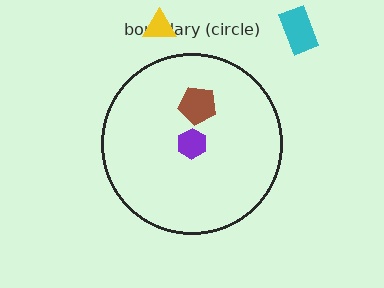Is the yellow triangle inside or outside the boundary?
Outside.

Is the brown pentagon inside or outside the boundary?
Inside.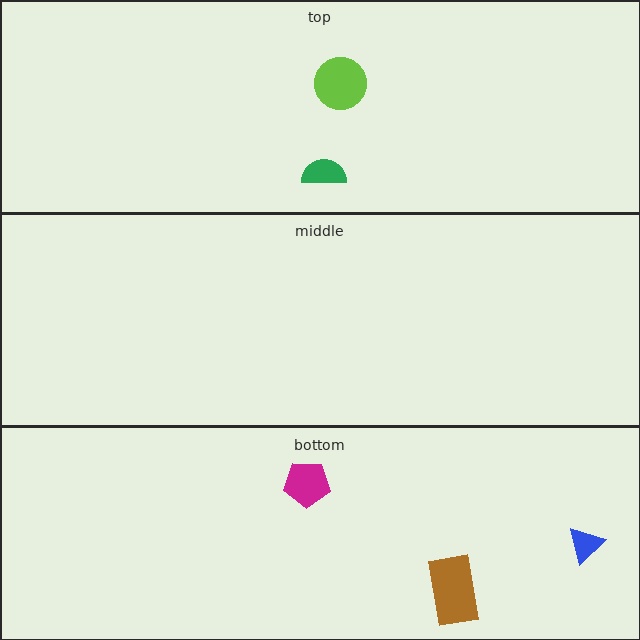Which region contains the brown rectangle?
The bottom region.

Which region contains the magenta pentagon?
The bottom region.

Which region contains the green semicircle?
The top region.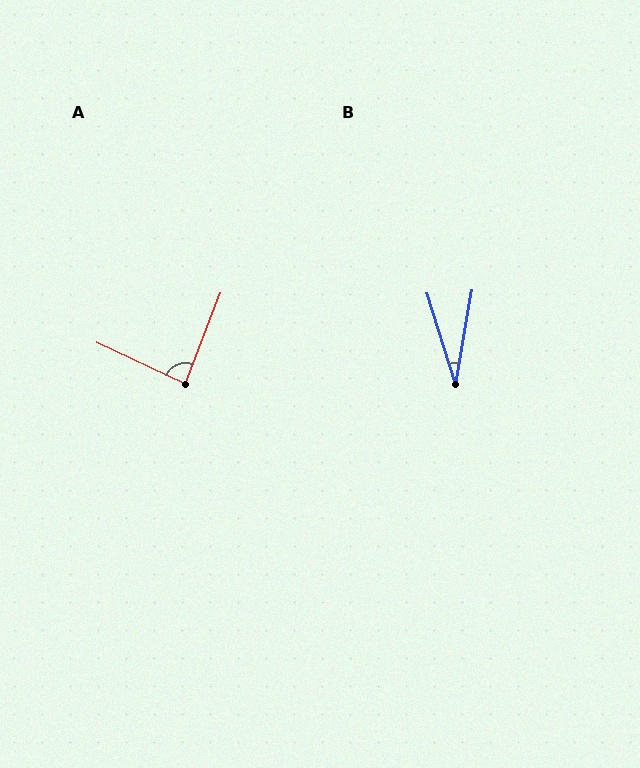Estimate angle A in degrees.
Approximately 86 degrees.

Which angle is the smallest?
B, at approximately 27 degrees.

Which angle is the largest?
A, at approximately 86 degrees.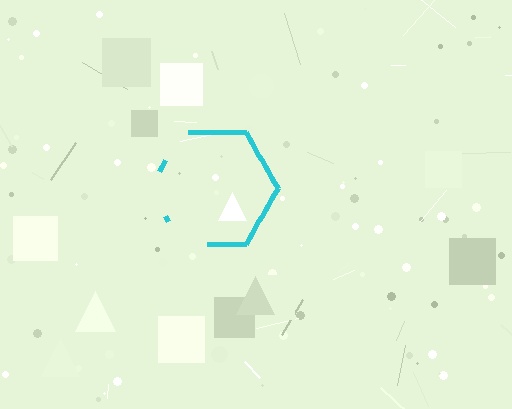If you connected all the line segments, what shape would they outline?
They would outline a hexagon.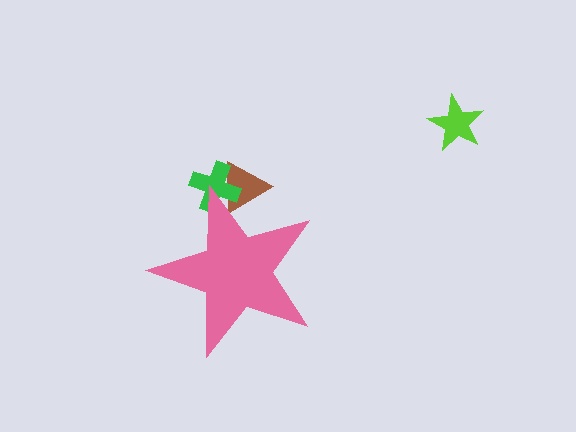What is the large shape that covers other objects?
A pink star.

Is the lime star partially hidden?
No, the lime star is fully visible.